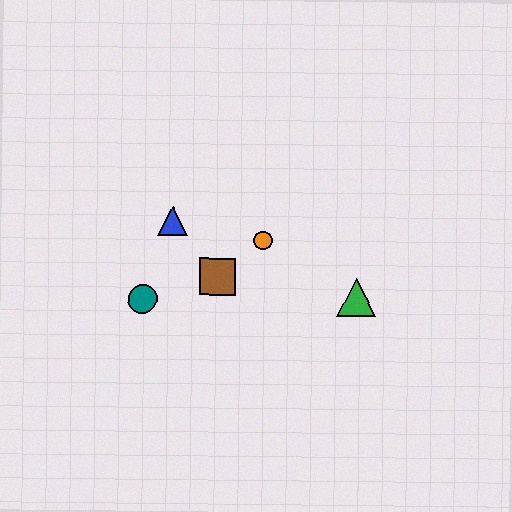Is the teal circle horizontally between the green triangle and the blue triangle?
No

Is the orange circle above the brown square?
Yes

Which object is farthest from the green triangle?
The teal circle is farthest from the green triangle.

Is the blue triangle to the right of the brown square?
No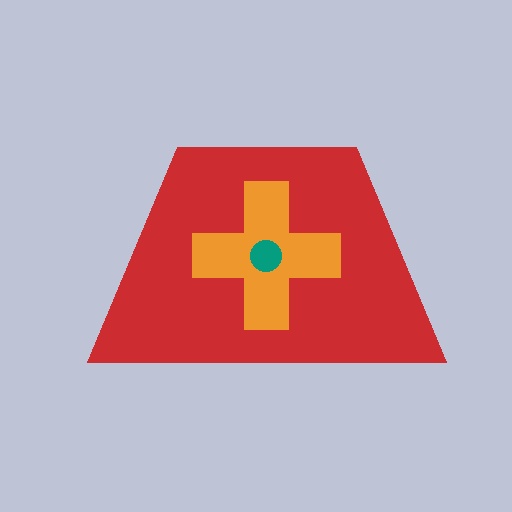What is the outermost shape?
The red trapezoid.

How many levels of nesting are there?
3.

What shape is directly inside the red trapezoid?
The orange cross.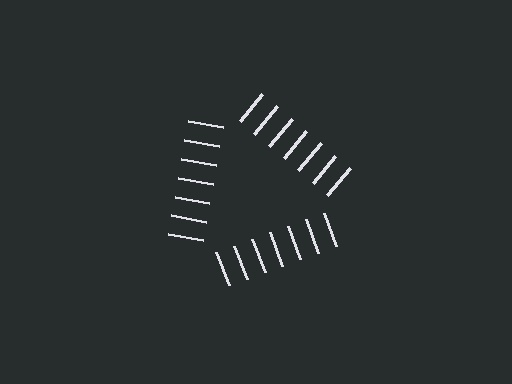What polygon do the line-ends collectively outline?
An illusory triangle — the line segments terminate on its edges but no continuous stroke is drawn.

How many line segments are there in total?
21 — 7 along each of the 3 edges.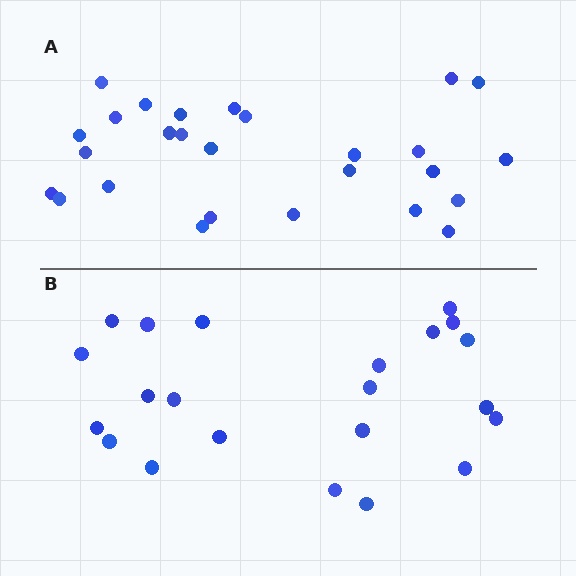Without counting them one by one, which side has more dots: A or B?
Region A (the top region) has more dots.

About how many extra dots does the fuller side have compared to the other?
Region A has about 5 more dots than region B.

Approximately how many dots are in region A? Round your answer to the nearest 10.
About 30 dots. (The exact count is 27, which rounds to 30.)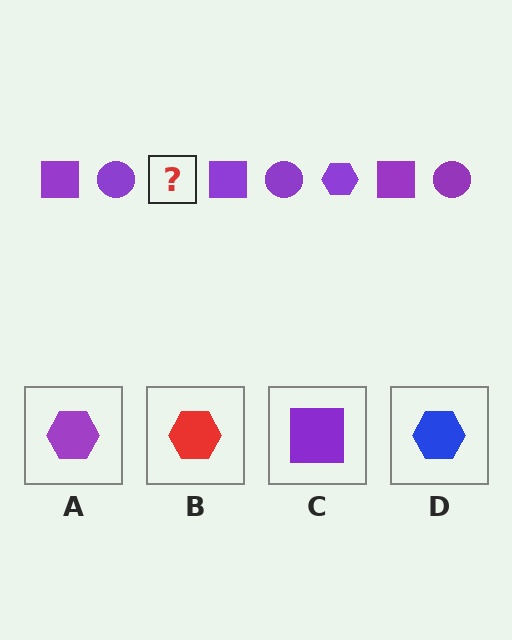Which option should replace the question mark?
Option A.